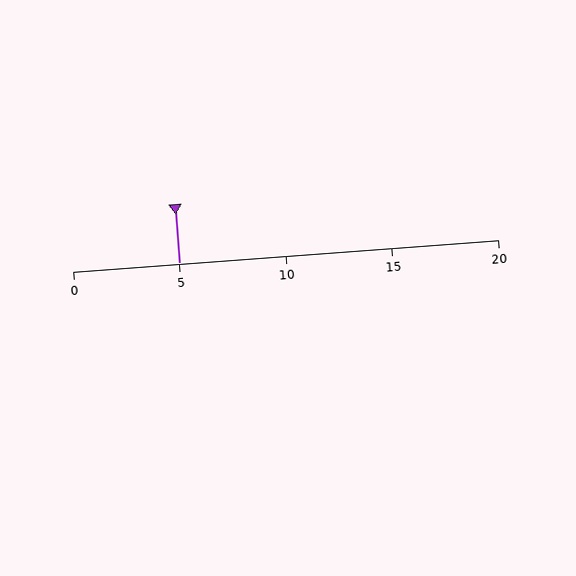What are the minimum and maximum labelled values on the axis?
The axis runs from 0 to 20.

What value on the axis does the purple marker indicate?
The marker indicates approximately 5.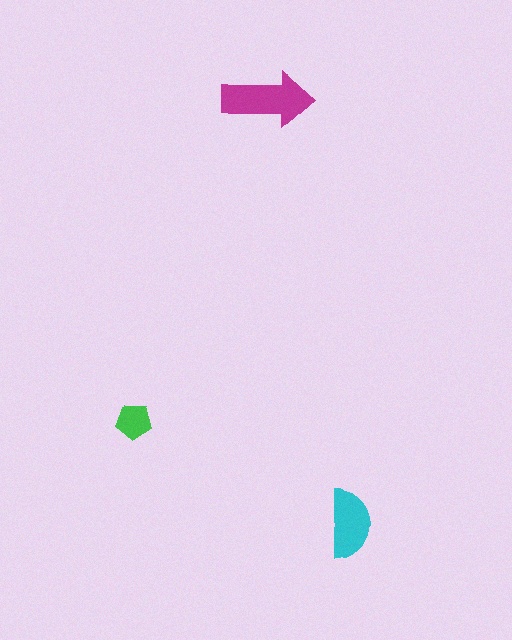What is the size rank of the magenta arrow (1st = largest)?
1st.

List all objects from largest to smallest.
The magenta arrow, the cyan semicircle, the green pentagon.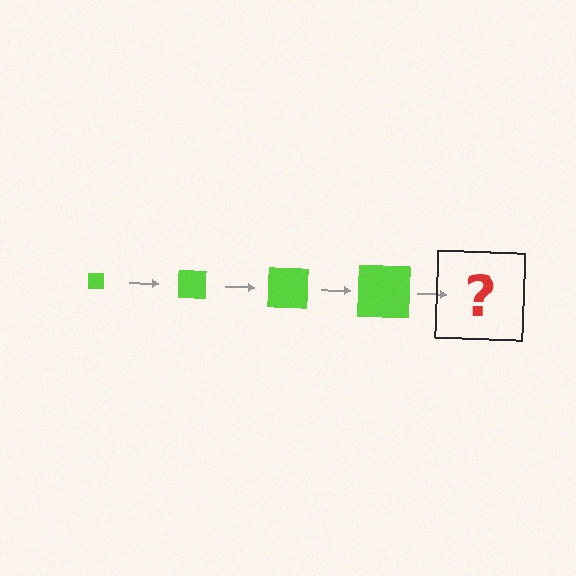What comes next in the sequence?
The next element should be a lime square, larger than the previous one.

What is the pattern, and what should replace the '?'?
The pattern is that the square gets progressively larger each step. The '?' should be a lime square, larger than the previous one.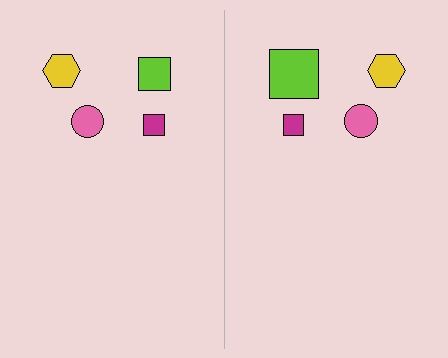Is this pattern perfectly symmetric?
No, the pattern is not perfectly symmetric. The lime square on the right side has a different size than its mirror counterpart.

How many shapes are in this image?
There are 8 shapes in this image.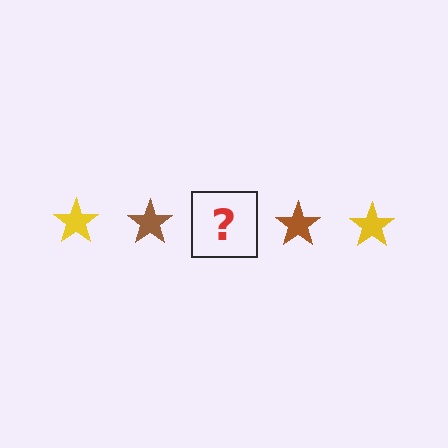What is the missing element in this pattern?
The missing element is a yellow star.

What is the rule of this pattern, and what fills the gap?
The rule is that the pattern cycles through yellow, brown stars. The gap should be filled with a yellow star.